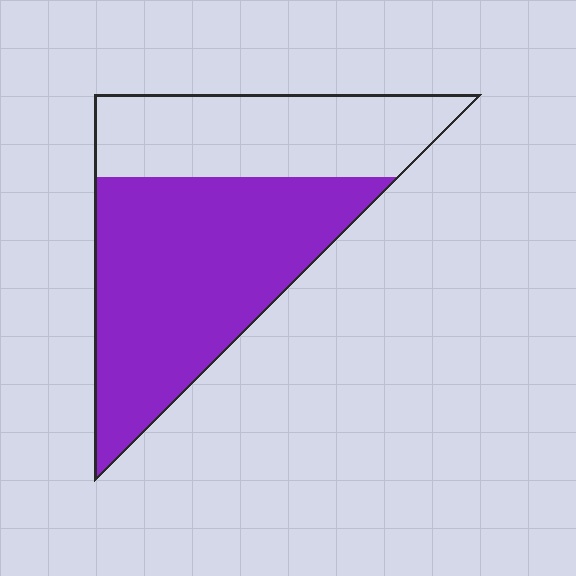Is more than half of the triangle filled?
Yes.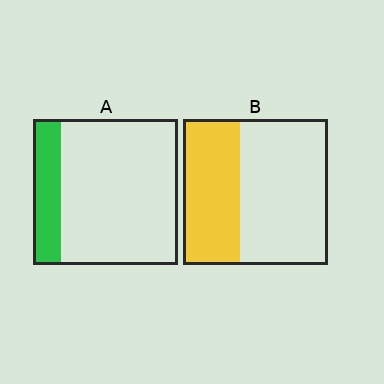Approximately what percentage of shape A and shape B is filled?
A is approximately 20% and B is approximately 40%.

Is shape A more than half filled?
No.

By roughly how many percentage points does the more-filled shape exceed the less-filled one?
By roughly 20 percentage points (B over A).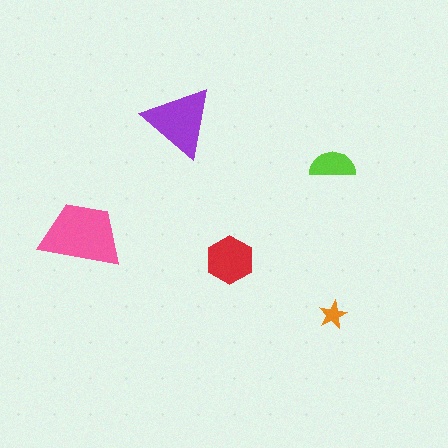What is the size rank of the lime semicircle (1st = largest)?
4th.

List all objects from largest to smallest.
The pink trapezoid, the purple triangle, the red hexagon, the lime semicircle, the orange star.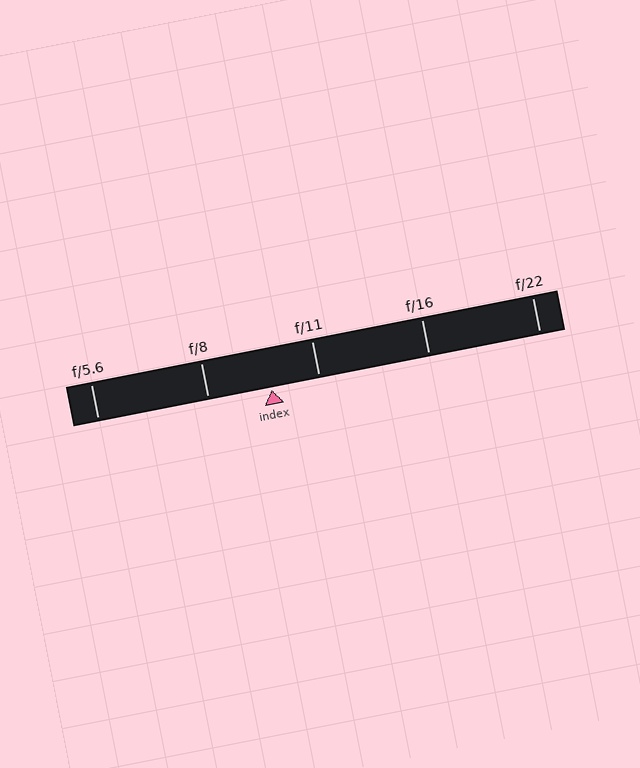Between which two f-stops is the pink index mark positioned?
The index mark is between f/8 and f/11.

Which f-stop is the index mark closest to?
The index mark is closest to f/11.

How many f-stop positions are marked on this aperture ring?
There are 5 f-stop positions marked.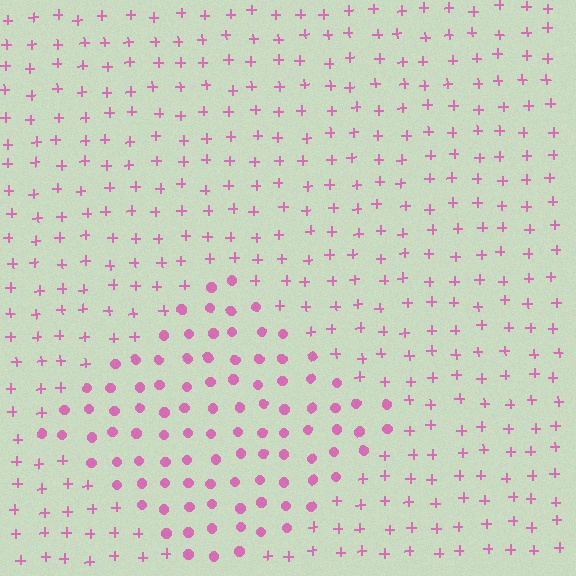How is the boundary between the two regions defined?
The boundary is defined by a change in element shape: circles inside vs. plus signs outside. All elements share the same color and spacing.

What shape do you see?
I see a diamond.